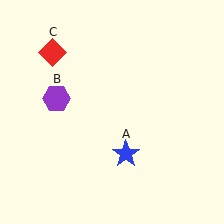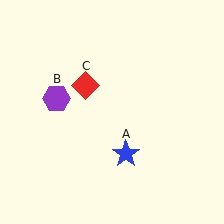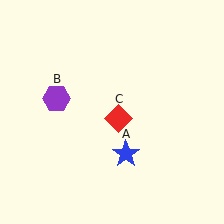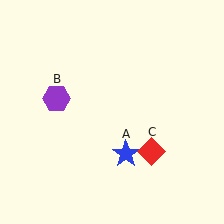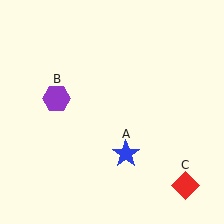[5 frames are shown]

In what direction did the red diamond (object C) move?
The red diamond (object C) moved down and to the right.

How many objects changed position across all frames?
1 object changed position: red diamond (object C).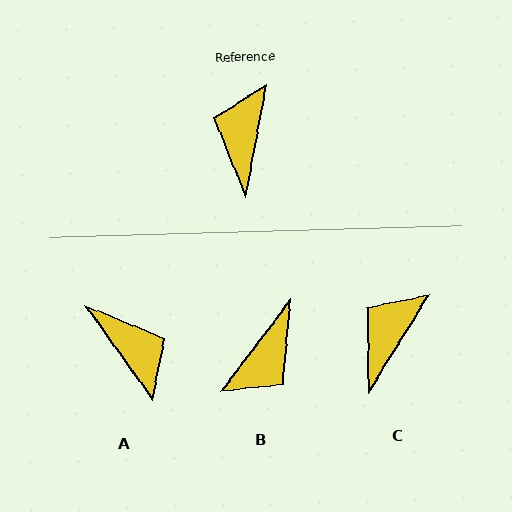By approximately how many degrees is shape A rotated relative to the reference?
Approximately 134 degrees clockwise.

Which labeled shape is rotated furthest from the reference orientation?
B, about 154 degrees away.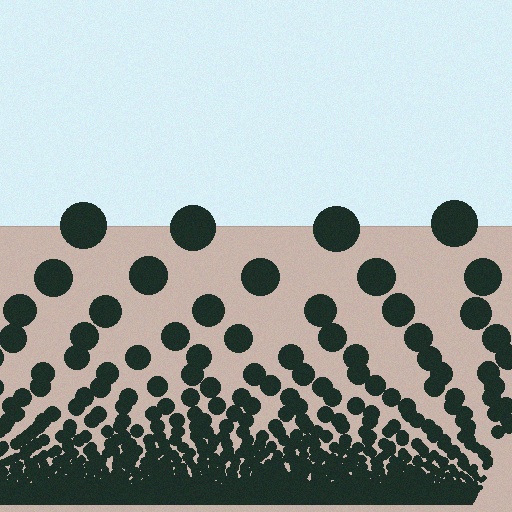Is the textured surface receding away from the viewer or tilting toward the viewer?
The surface appears to tilt toward the viewer. Texture elements get larger and sparser toward the top.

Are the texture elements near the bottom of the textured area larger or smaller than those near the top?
Smaller. The gradient is inverted — elements near the bottom are smaller and denser.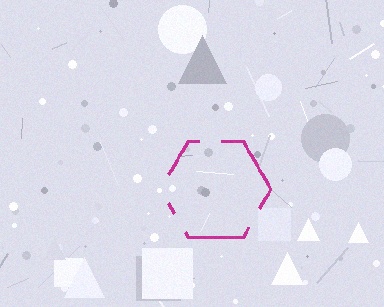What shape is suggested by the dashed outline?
The dashed outline suggests a hexagon.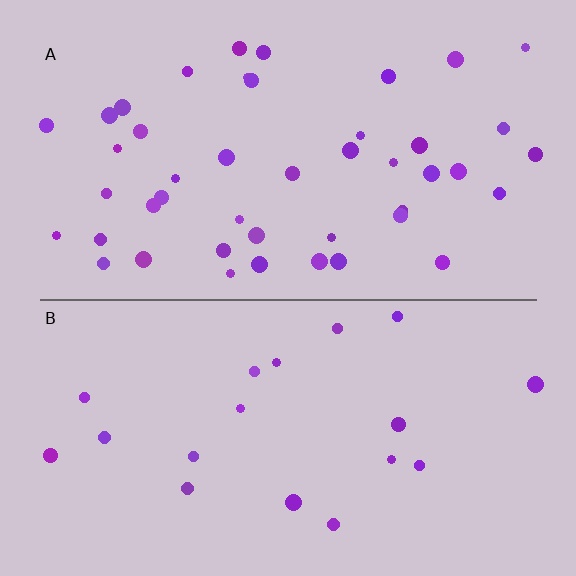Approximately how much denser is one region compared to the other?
Approximately 2.5× — region A over region B.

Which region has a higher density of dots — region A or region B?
A (the top).